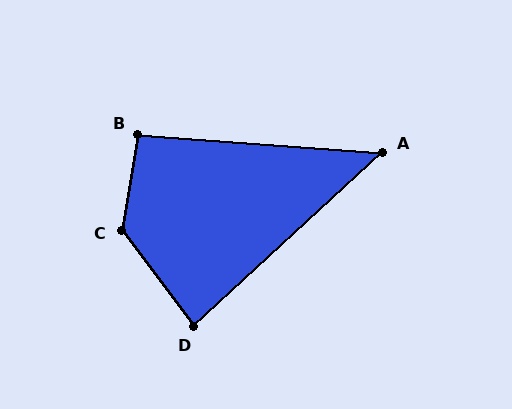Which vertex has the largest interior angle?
C, at approximately 133 degrees.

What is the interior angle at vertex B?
Approximately 96 degrees (obtuse).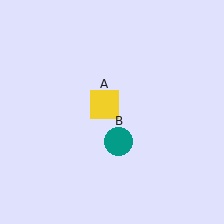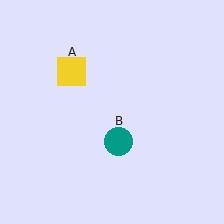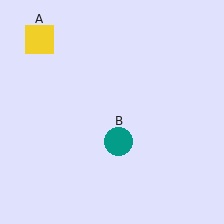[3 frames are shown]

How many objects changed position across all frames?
1 object changed position: yellow square (object A).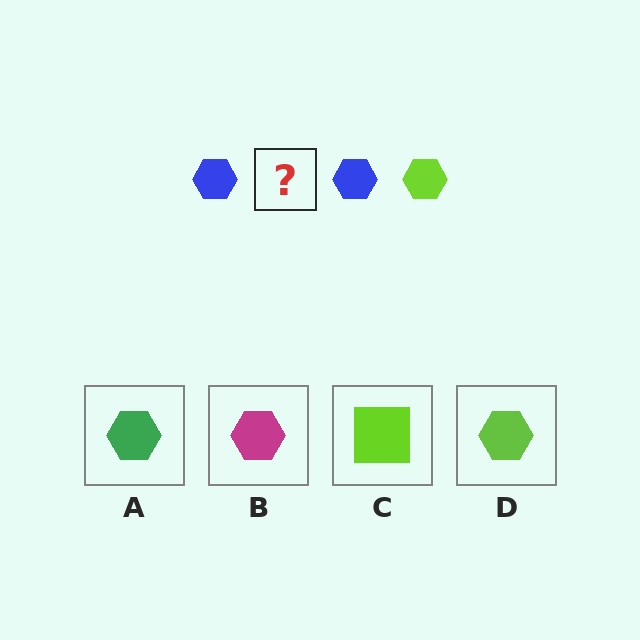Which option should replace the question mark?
Option D.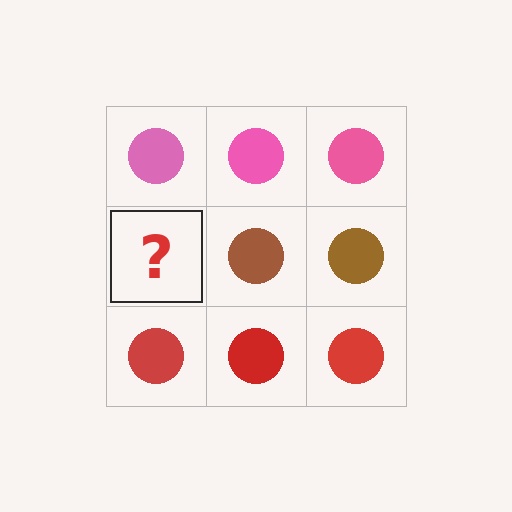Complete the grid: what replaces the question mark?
The question mark should be replaced with a brown circle.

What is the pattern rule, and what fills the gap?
The rule is that each row has a consistent color. The gap should be filled with a brown circle.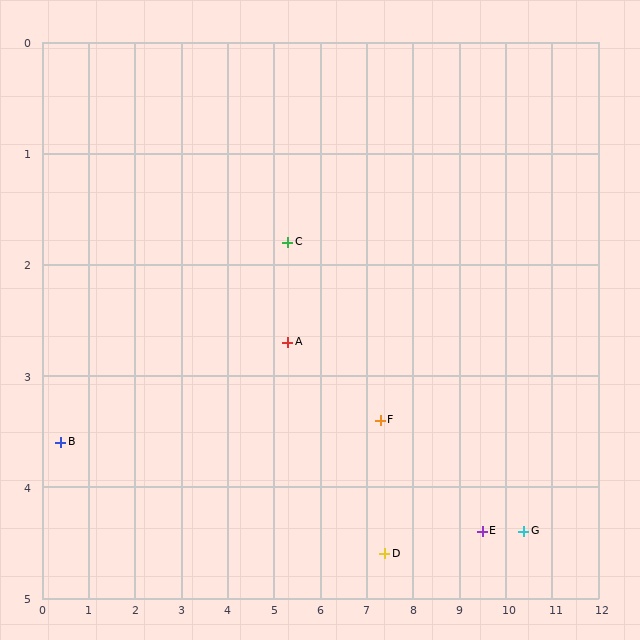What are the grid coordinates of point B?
Point B is at approximately (0.4, 3.6).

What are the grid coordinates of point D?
Point D is at approximately (7.4, 4.6).